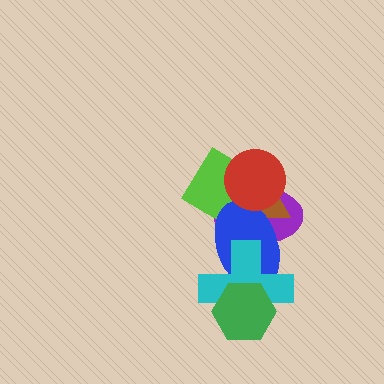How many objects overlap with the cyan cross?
3 objects overlap with the cyan cross.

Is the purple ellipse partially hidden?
Yes, it is partially covered by another shape.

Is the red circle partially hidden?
No, no other shape covers it.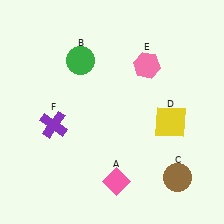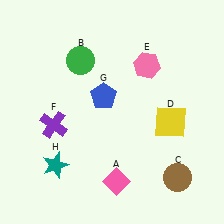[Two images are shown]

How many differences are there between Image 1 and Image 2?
There are 2 differences between the two images.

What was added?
A blue pentagon (G), a teal star (H) were added in Image 2.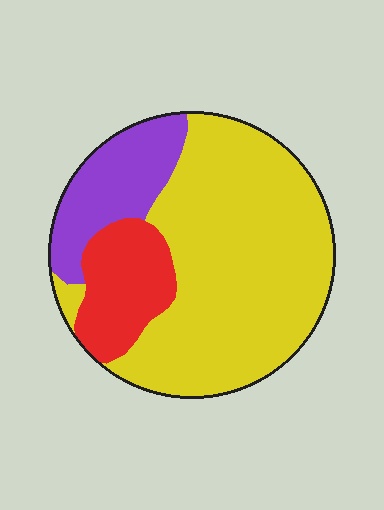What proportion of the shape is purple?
Purple covers around 20% of the shape.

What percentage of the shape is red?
Red takes up about one sixth (1/6) of the shape.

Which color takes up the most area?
Yellow, at roughly 65%.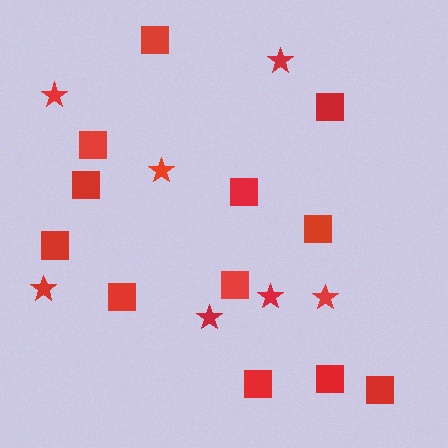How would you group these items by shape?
There are 2 groups: one group of stars (7) and one group of squares (12).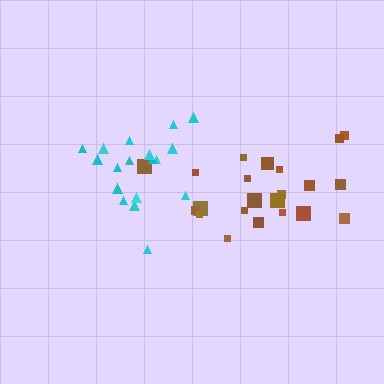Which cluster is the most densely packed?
Cyan.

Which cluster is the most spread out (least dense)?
Brown.